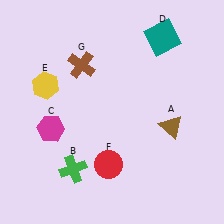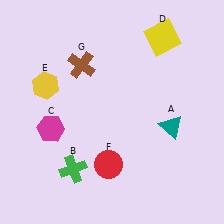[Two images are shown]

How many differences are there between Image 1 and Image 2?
There are 2 differences between the two images.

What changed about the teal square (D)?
In Image 1, D is teal. In Image 2, it changed to yellow.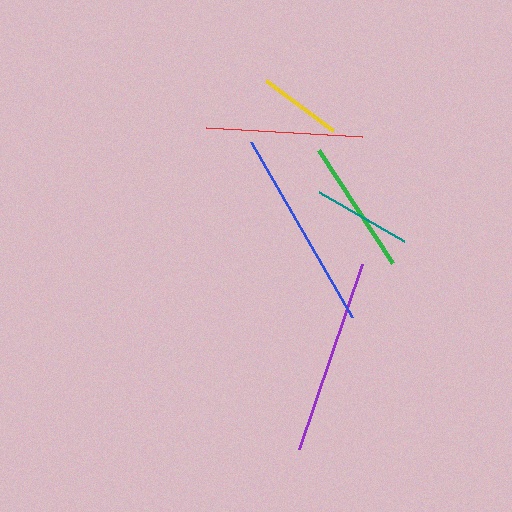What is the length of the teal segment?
The teal segment is approximately 98 pixels long.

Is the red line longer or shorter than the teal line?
The red line is longer than the teal line.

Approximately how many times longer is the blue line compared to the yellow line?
The blue line is approximately 2.4 times the length of the yellow line.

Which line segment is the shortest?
The yellow line is the shortest at approximately 84 pixels.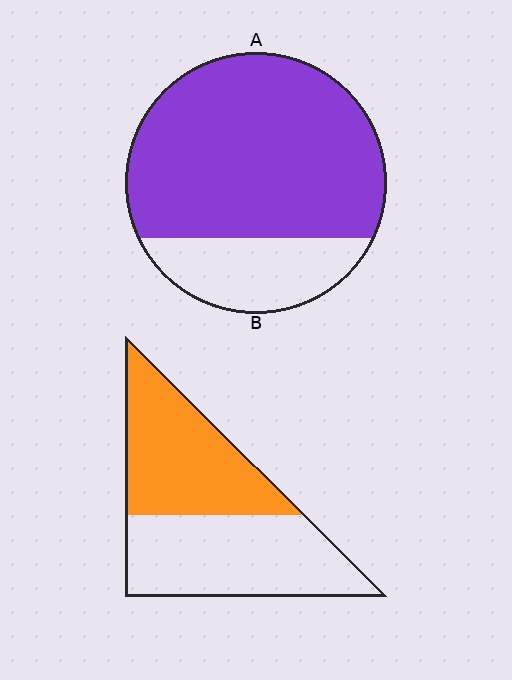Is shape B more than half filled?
Roughly half.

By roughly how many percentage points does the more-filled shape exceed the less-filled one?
By roughly 30 percentage points (A over B).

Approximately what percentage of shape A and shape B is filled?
A is approximately 75% and B is approximately 45%.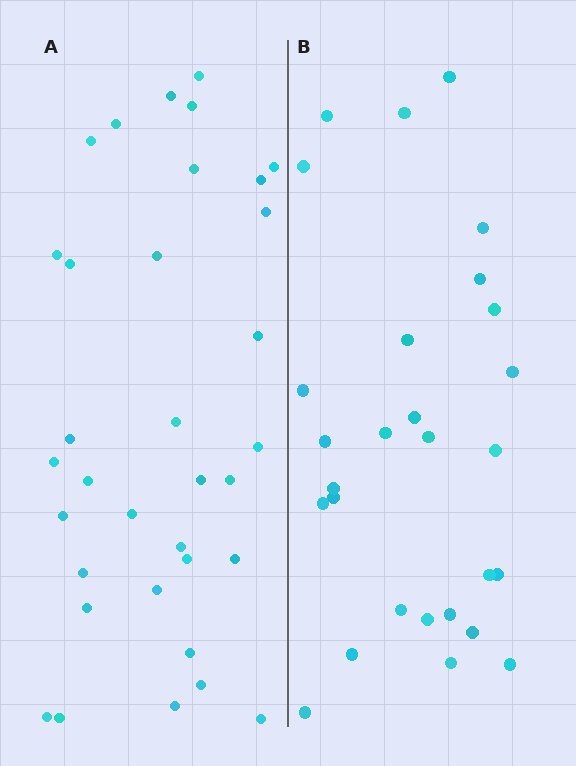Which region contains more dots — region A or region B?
Region A (the left region) has more dots.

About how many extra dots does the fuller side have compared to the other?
Region A has about 6 more dots than region B.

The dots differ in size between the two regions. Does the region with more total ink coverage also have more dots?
No. Region B has more total ink coverage because its dots are larger, but region A actually contains more individual dots. Total area can be misleading — the number of items is what matters here.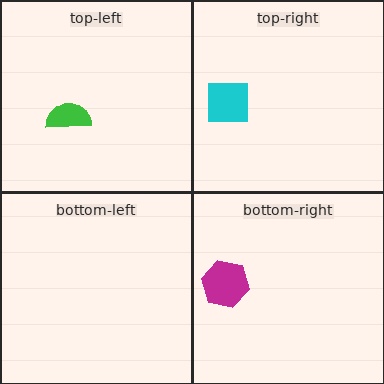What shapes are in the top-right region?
The cyan square.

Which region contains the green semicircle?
The top-left region.